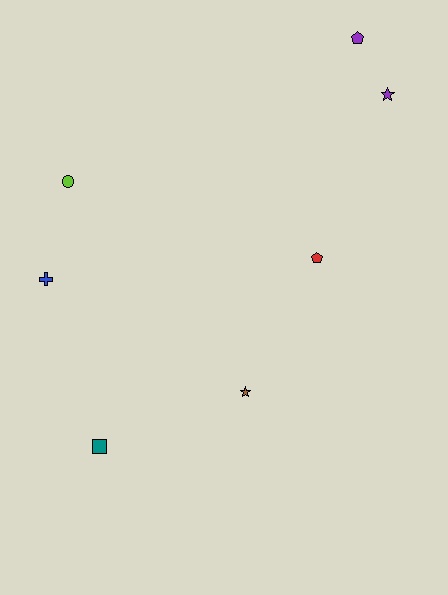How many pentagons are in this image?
There are 2 pentagons.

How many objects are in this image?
There are 7 objects.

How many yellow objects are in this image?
There are no yellow objects.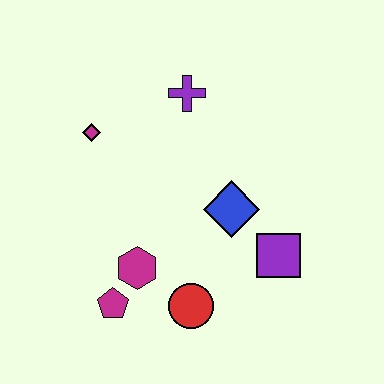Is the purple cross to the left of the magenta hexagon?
No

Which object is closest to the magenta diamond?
The purple cross is closest to the magenta diamond.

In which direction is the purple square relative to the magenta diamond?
The purple square is to the right of the magenta diamond.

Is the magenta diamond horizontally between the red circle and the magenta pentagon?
No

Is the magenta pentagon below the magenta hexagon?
Yes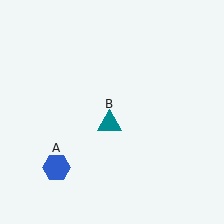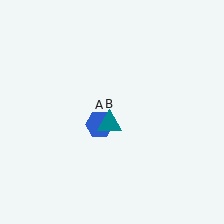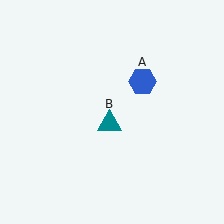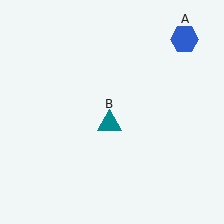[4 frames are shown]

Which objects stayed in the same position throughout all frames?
Teal triangle (object B) remained stationary.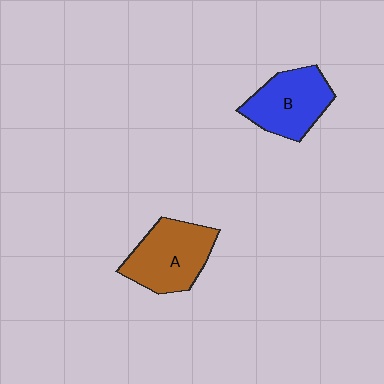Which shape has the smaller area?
Shape B (blue).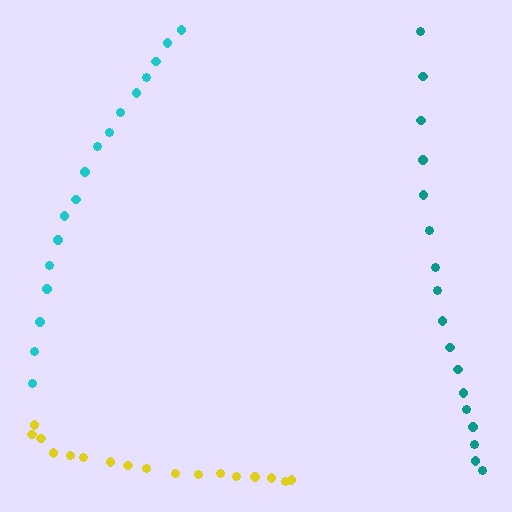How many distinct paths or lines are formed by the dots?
There are 3 distinct paths.